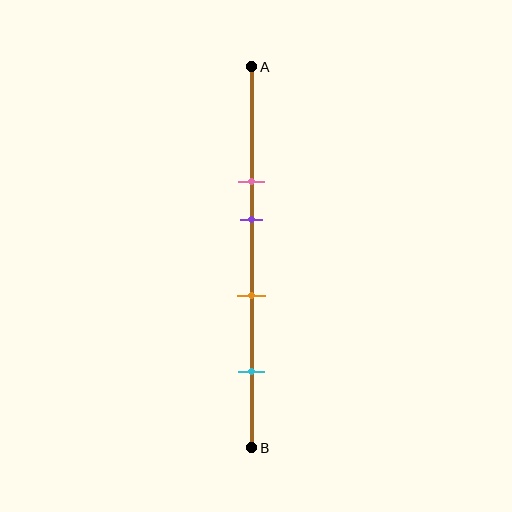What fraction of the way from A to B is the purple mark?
The purple mark is approximately 40% (0.4) of the way from A to B.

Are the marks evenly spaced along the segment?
No, the marks are not evenly spaced.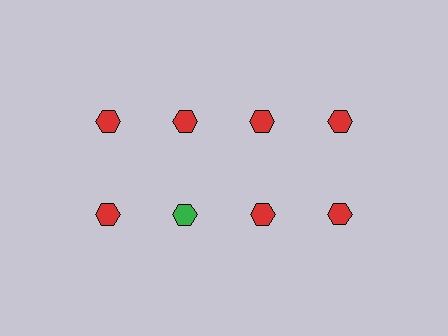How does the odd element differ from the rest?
It has a different color: green instead of red.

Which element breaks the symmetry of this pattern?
The green hexagon in the second row, second from left column breaks the symmetry. All other shapes are red hexagons.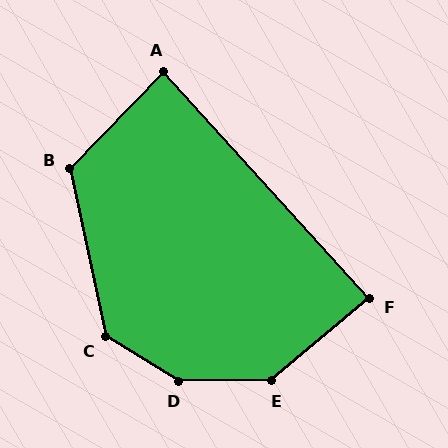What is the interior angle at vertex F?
Approximately 88 degrees (approximately right).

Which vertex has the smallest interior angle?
A, at approximately 86 degrees.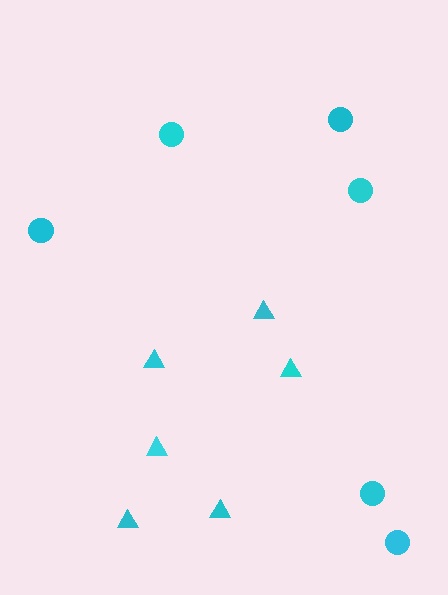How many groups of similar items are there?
There are 2 groups: one group of triangles (6) and one group of circles (6).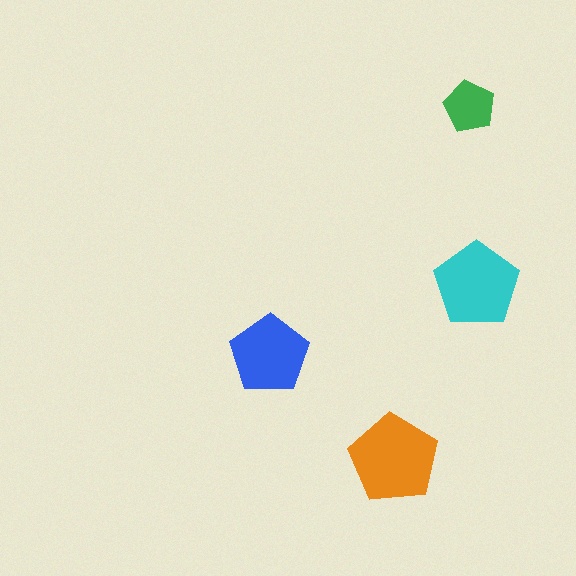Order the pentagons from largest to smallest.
the orange one, the cyan one, the blue one, the green one.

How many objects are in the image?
There are 4 objects in the image.